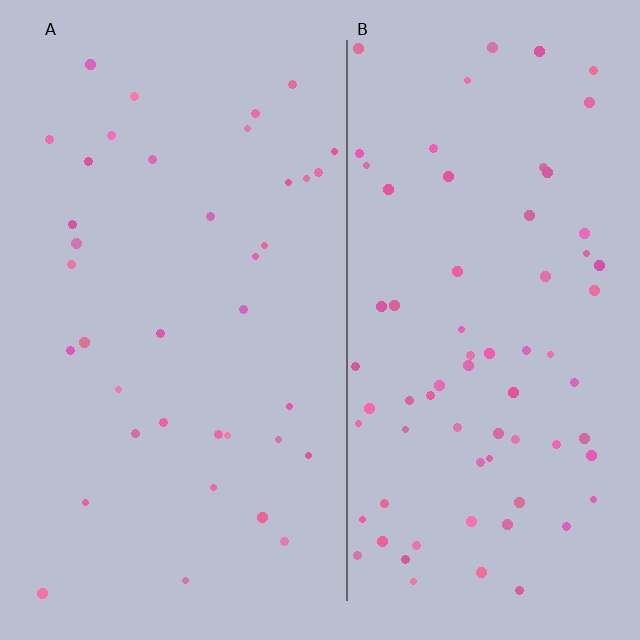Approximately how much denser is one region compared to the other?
Approximately 1.9× — region B over region A.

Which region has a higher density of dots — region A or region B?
B (the right).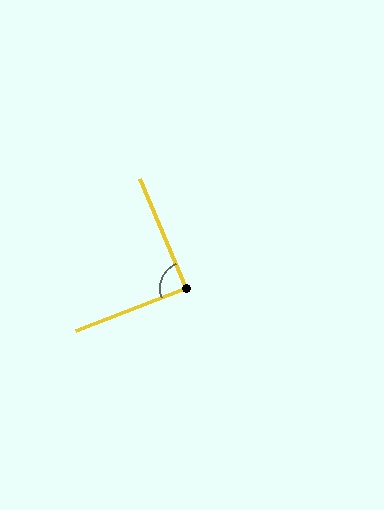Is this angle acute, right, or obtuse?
It is approximately a right angle.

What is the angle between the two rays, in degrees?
Approximately 88 degrees.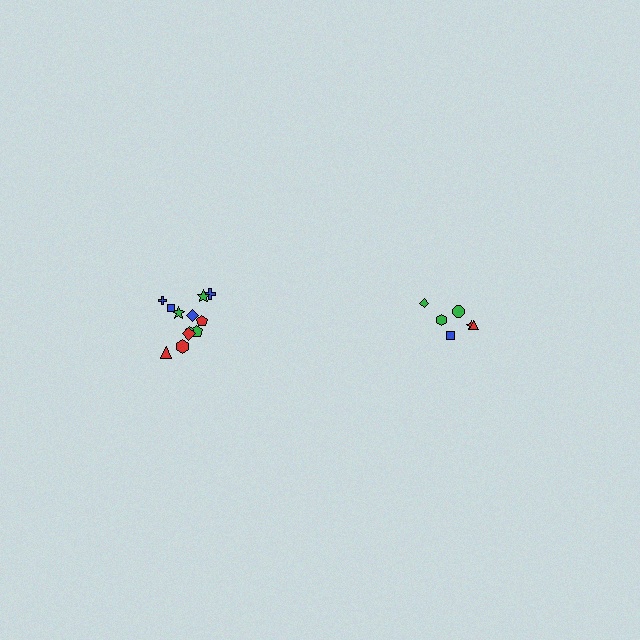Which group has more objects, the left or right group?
The left group.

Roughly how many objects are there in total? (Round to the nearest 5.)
Roughly 20 objects in total.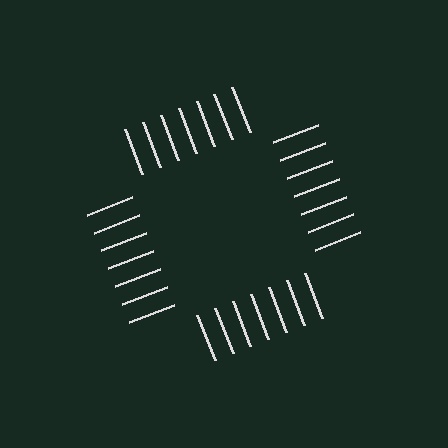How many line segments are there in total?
28 — 7 along each of the 4 edges.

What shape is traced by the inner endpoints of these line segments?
An illusory square — the line segments terminate on its edges but no continuous stroke is drawn.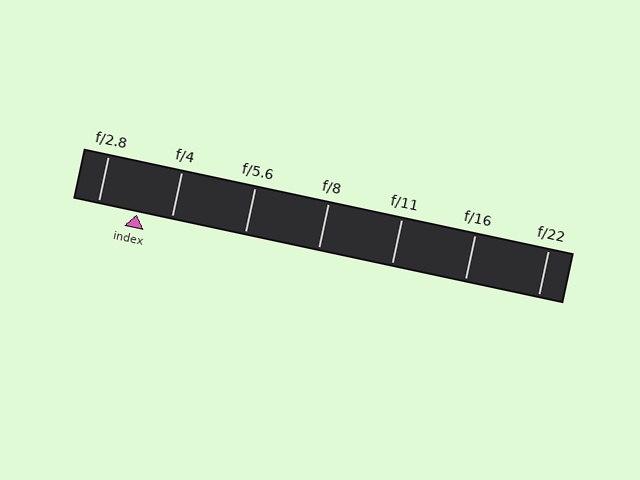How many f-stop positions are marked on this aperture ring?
There are 7 f-stop positions marked.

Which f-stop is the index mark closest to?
The index mark is closest to f/4.